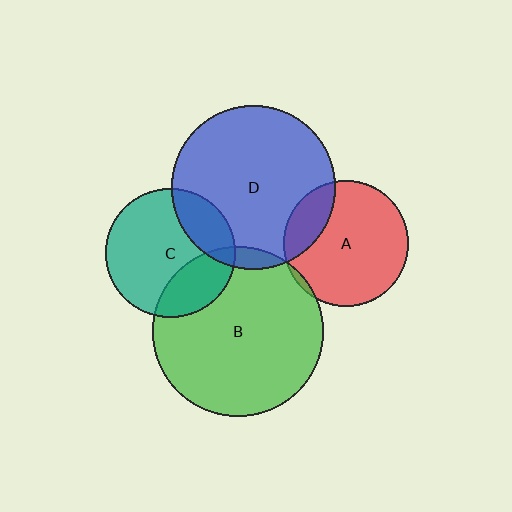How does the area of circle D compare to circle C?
Approximately 1.6 times.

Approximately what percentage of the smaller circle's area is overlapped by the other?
Approximately 20%.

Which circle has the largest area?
Circle B (green).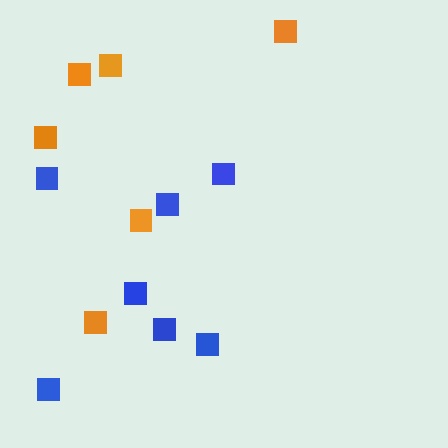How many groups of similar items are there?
There are 2 groups: one group of orange squares (6) and one group of blue squares (7).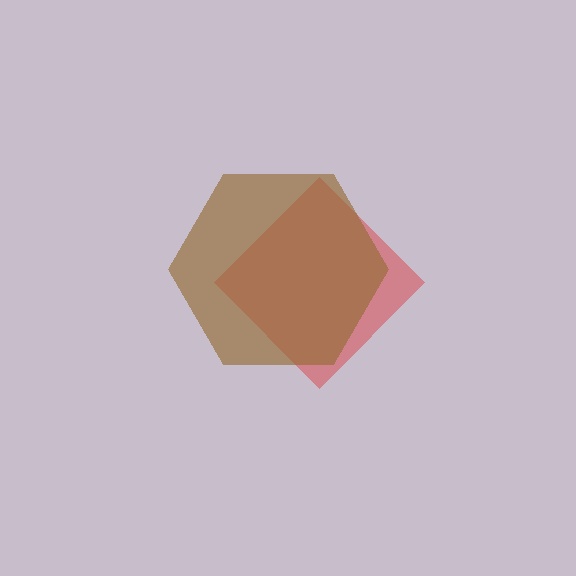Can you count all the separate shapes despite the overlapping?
Yes, there are 2 separate shapes.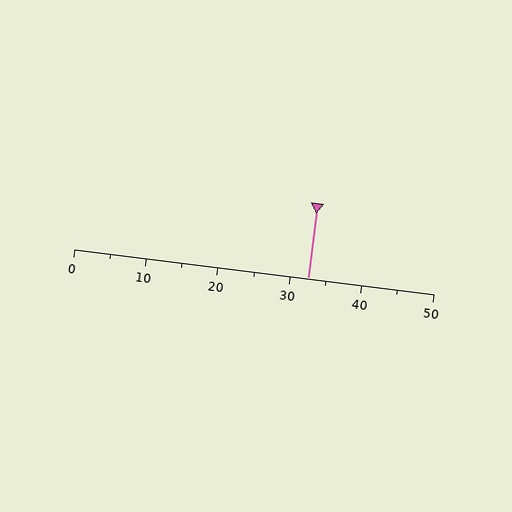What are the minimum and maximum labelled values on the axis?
The axis runs from 0 to 50.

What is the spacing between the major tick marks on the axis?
The major ticks are spaced 10 apart.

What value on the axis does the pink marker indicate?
The marker indicates approximately 32.5.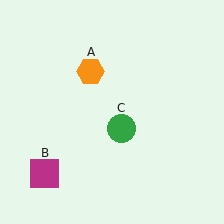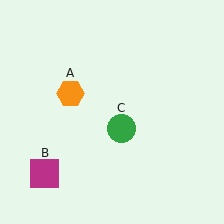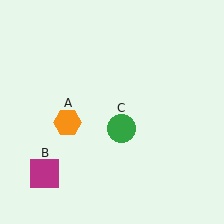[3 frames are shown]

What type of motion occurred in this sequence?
The orange hexagon (object A) rotated counterclockwise around the center of the scene.